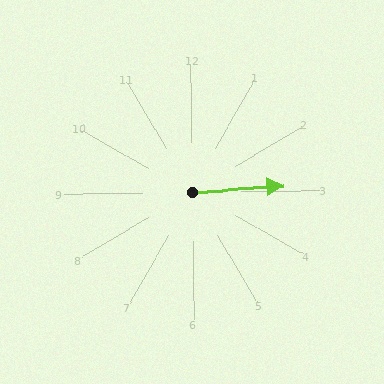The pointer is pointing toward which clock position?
Roughly 3 o'clock.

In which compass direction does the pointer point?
East.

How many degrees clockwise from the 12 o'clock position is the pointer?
Approximately 86 degrees.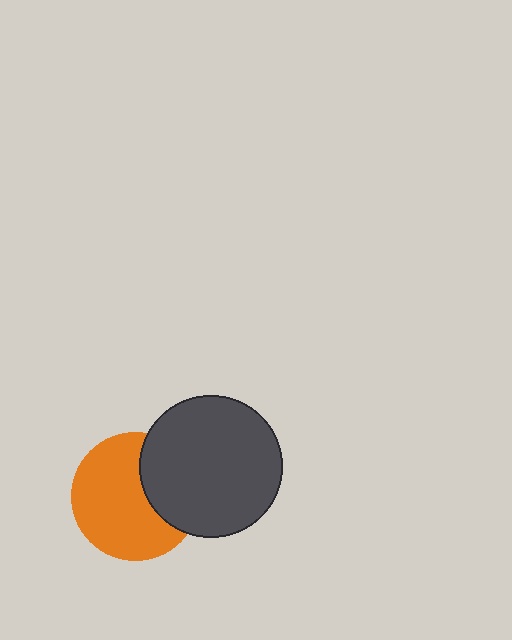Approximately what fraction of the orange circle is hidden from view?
Roughly 32% of the orange circle is hidden behind the dark gray circle.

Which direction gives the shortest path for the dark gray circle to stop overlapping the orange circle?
Moving right gives the shortest separation.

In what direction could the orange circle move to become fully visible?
The orange circle could move left. That would shift it out from behind the dark gray circle entirely.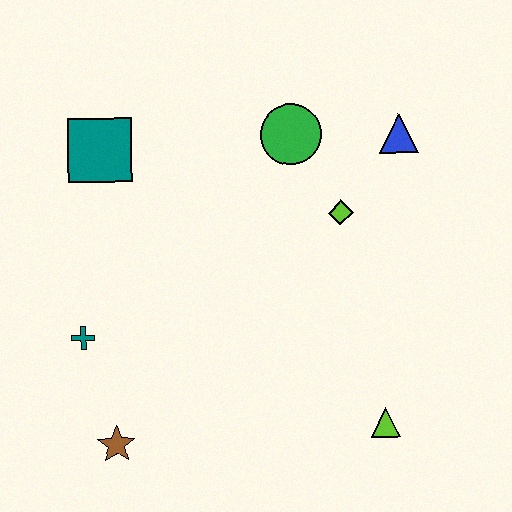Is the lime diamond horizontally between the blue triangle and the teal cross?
Yes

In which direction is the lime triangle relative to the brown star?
The lime triangle is to the right of the brown star.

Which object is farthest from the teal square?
The lime triangle is farthest from the teal square.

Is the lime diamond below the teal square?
Yes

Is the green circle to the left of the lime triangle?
Yes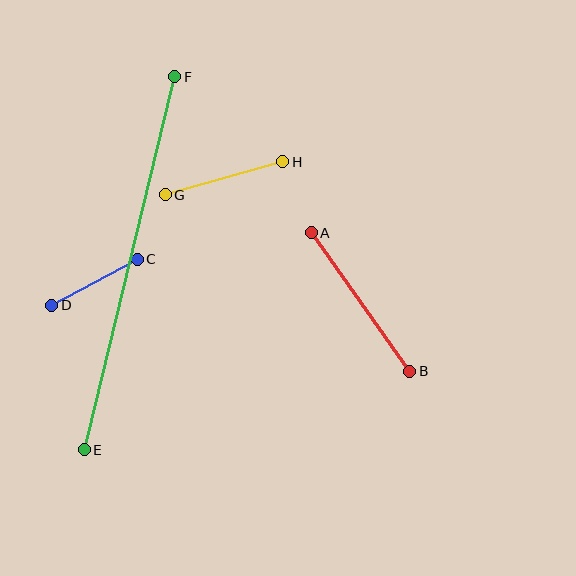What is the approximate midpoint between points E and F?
The midpoint is at approximately (129, 263) pixels.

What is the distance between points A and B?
The distance is approximately 170 pixels.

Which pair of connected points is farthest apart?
Points E and F are farthest apart.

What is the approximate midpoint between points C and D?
The midpoint is at approximately (94, 282) pixels.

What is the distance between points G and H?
The distance is approximately 122 pixels.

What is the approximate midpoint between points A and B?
The midpoint is at approximately (361, 302) pixels.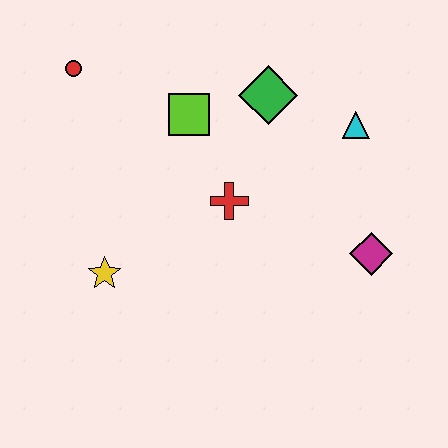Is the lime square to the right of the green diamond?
No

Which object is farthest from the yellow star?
The cyan triangle is farthest from the yellow star.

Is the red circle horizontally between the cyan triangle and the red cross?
No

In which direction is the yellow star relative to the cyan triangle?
The yellow star is to the left of the cyan triangle.